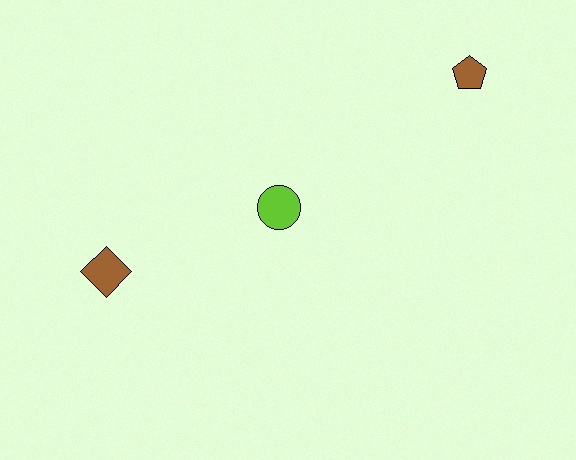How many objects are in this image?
There are 3 objects.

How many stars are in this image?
There are no stars.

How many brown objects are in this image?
There are 2 brown objects.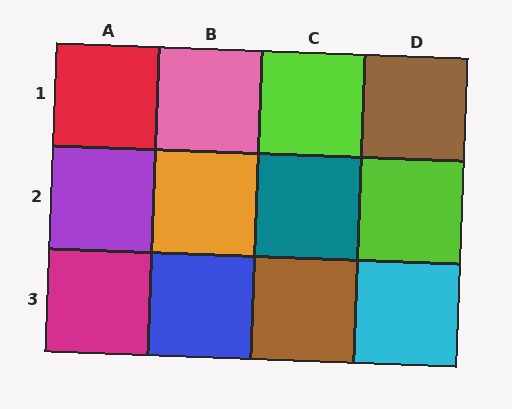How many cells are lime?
2 cells are lime.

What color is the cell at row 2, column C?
Teal.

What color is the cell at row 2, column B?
Orange.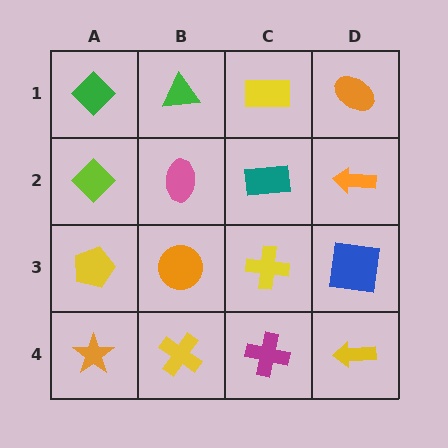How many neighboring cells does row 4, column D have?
2.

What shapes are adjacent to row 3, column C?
A teal rectangle (row 2, column C), a magenta cross (row 4, column C), an orange circle (row 3, column B), a blue square (row 3, column D).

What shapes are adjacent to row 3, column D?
An orange arrow (row 2, column D), a yellow arrow (row 4, column D), a yellow cross (row 3, column C).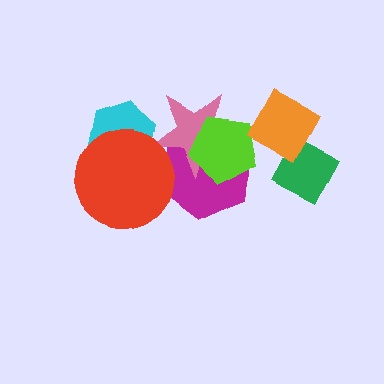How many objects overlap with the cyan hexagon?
2 objects overlap with the cyan hexagon.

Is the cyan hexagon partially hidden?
Yes, it is partially covered by another shape.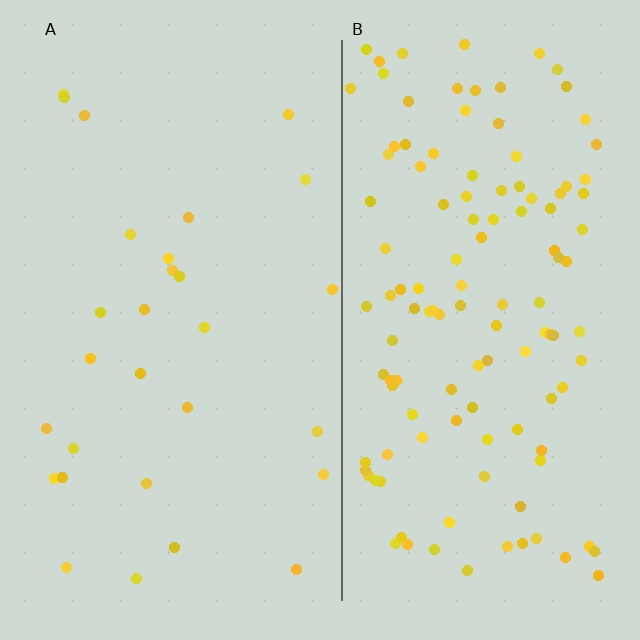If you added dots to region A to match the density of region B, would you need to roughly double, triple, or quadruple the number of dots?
Approximately quadruple.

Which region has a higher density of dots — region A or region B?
B (the right).